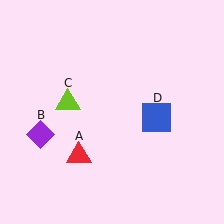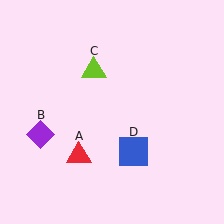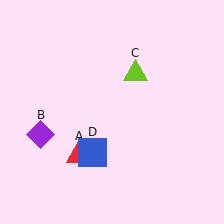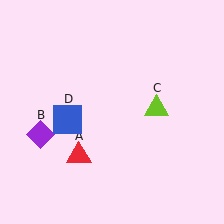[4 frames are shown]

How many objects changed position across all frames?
2 objects changed position: lime triangle (object C), blue square (object D).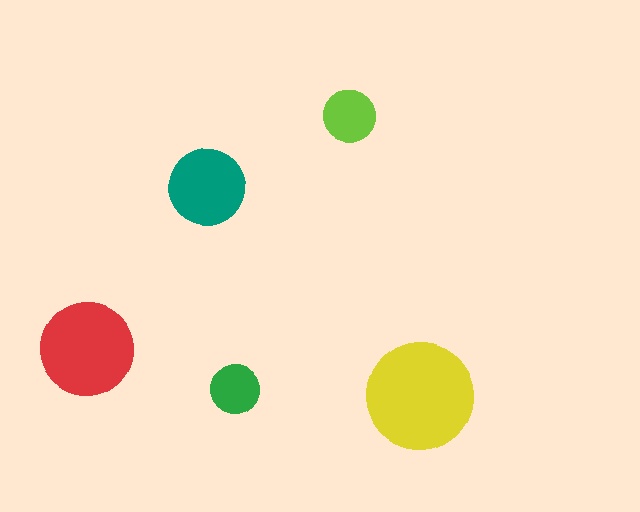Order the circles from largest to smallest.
the yellow one, the red one, the teal one, the lime one, the green one.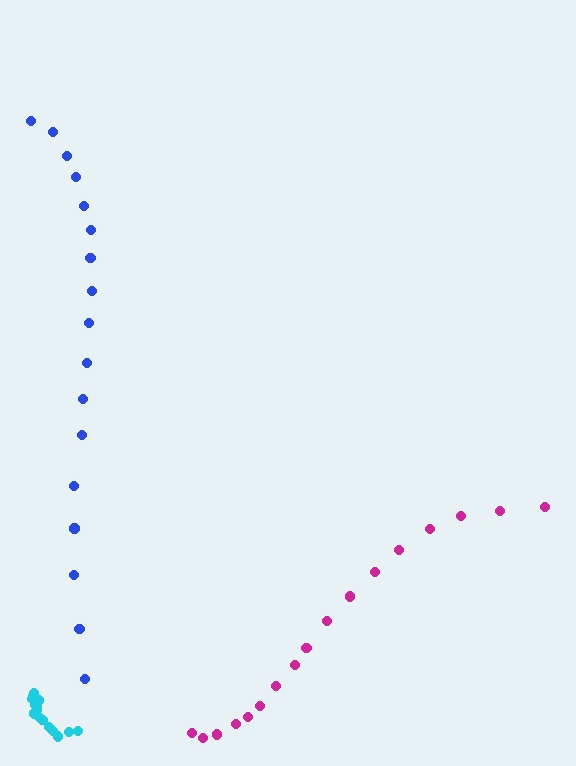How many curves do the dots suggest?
There are 3 distinct paths.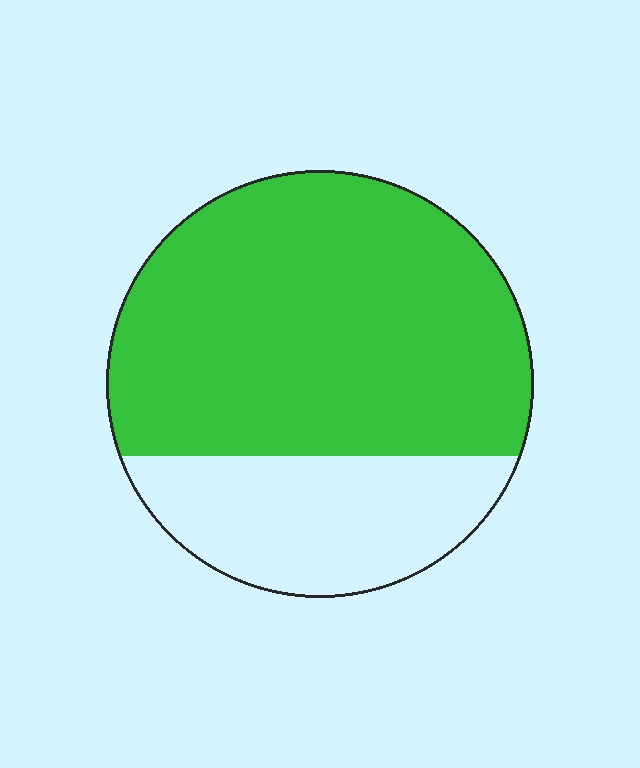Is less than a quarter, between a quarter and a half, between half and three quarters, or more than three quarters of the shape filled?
Between half and three quarters.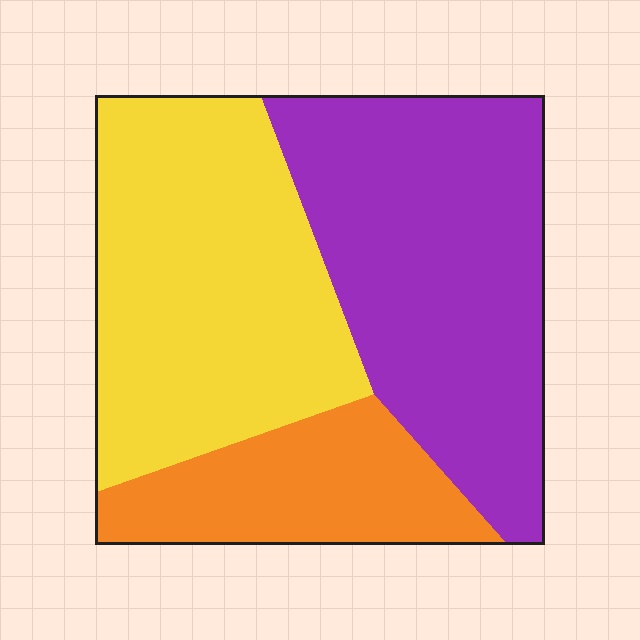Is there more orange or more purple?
Purple.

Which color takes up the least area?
Orange, at roughly 20%.